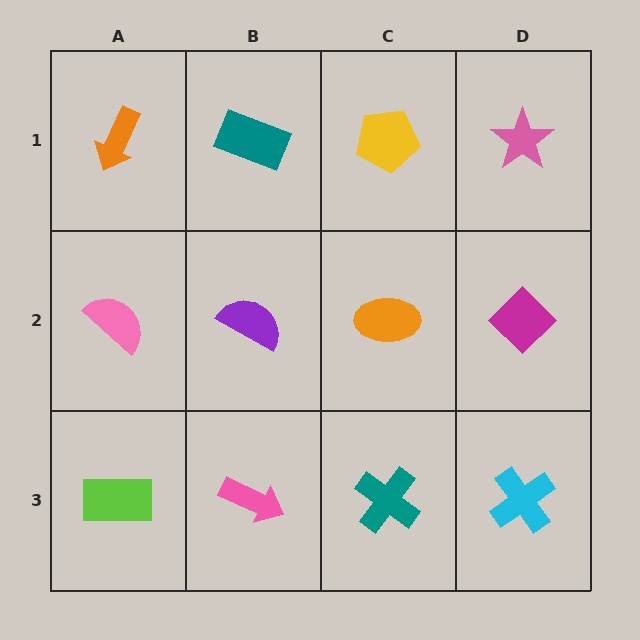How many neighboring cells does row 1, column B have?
3.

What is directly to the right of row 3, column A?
A pink arrow.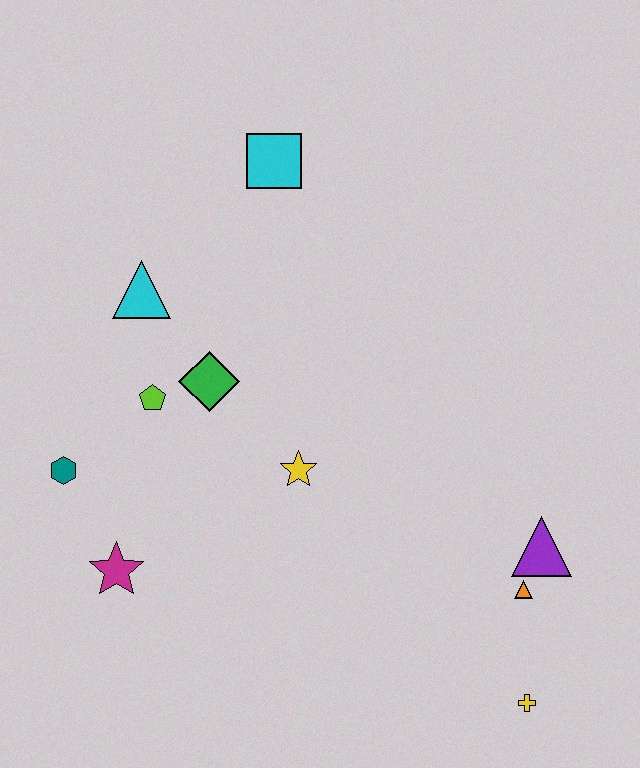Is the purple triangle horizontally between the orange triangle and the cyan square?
No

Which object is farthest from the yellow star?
The yellow cross is farthest from the yellow star.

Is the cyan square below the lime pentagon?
No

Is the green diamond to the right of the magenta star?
Yes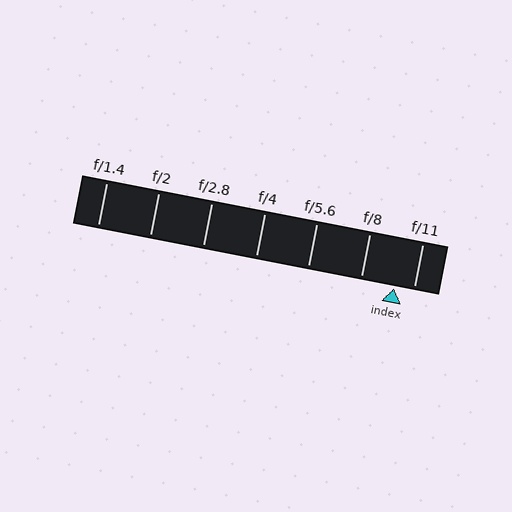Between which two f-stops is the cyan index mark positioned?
The index mark is between f/8 and f/11.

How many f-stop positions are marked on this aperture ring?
There are 7 f-stop positions marked.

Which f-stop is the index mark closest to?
The index mark is closest to f/11.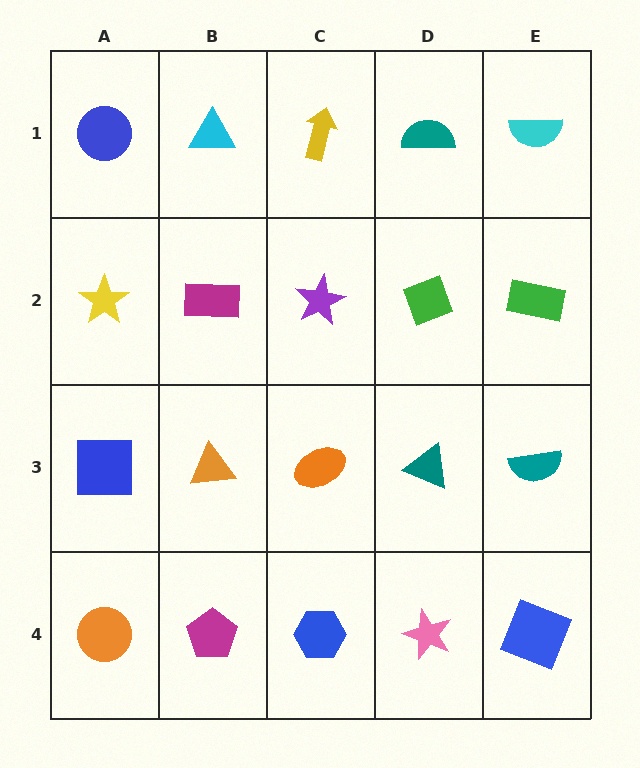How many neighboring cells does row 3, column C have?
4.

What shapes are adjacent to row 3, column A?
A yellow star (row 2, column A), an orange circle (row 4, column A), an orange triangle (row 3, column B).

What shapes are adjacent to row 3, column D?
A green diamond (row 2, column D), a pink star (row 4, column D), an orange ellipse (row 3, column C), a teal semicircle (row 3, column E).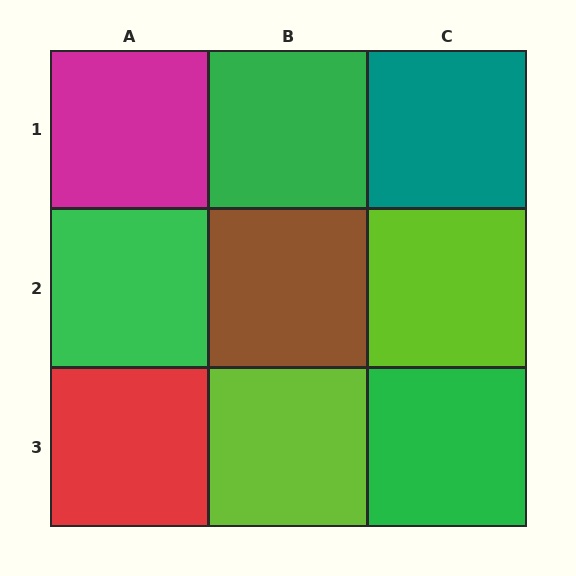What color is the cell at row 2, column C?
Lime.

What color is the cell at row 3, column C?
Green.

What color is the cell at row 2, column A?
Green.